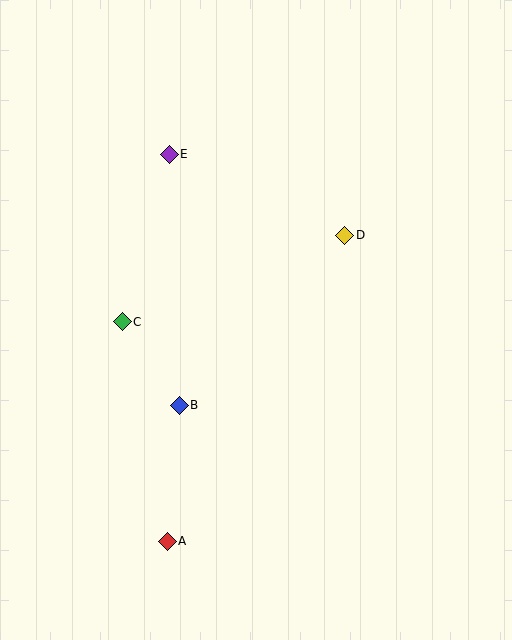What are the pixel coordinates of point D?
Point D is at (345, 235).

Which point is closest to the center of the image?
Point B at (179, 405) is closest to the center.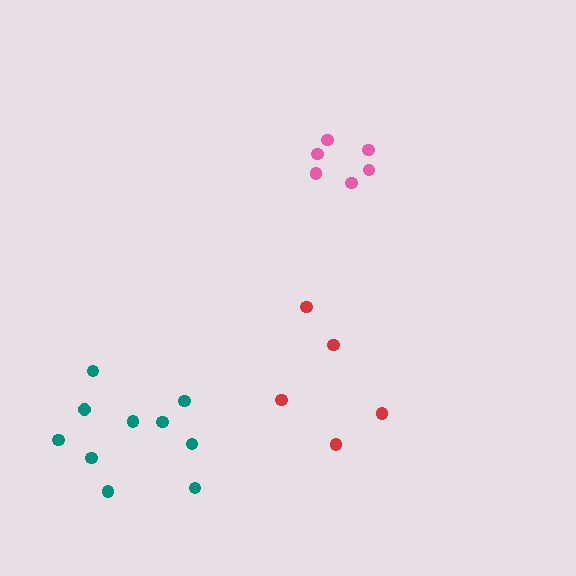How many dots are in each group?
Group 1: 6 dots, Group 2: 10 dots, Group 3: 5 dots (21 total).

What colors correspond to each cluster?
The clusters are colored: pink, teal, red.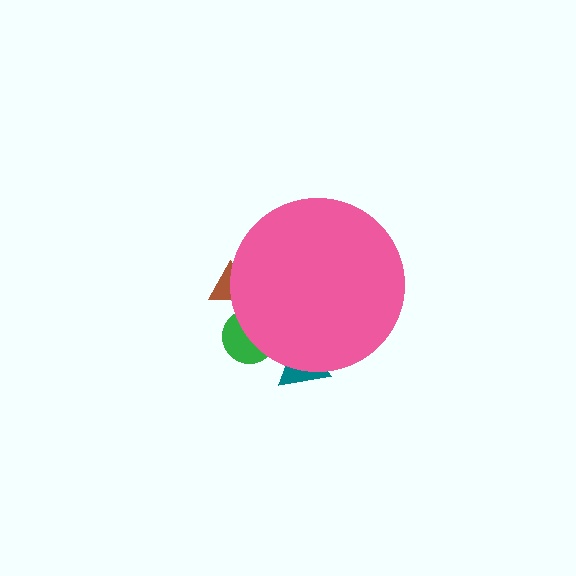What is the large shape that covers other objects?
A pink circle.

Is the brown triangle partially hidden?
Yes, the brown triangle is partially hidden behind the pink circle.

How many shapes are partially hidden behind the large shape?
3 shapes are partially hidden.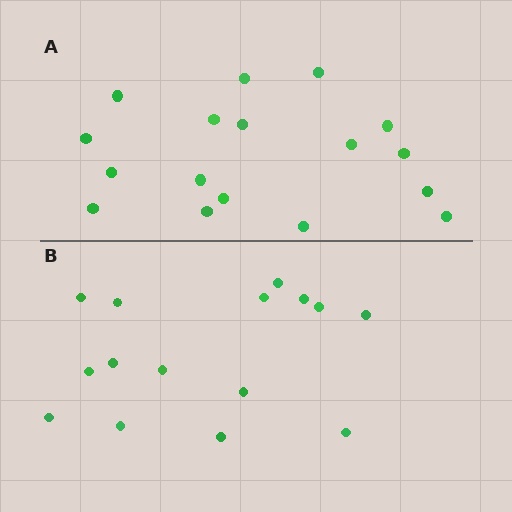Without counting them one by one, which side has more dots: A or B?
Region A (the top region) has more dots.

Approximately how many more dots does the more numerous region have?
Region A has just a few more — roughly 2 or 3 more dots than region B.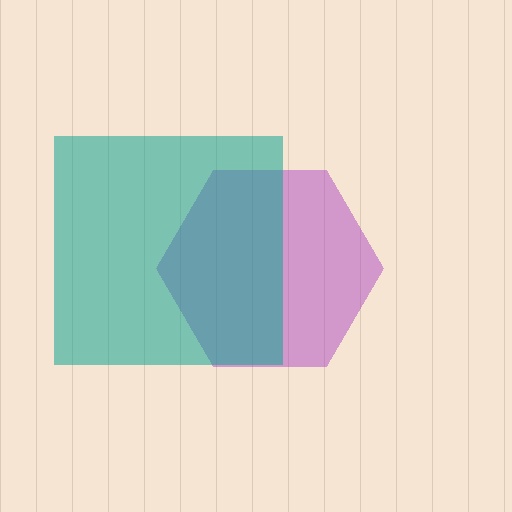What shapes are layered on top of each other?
The layered shapes are: a purple hexagon, a teal square.